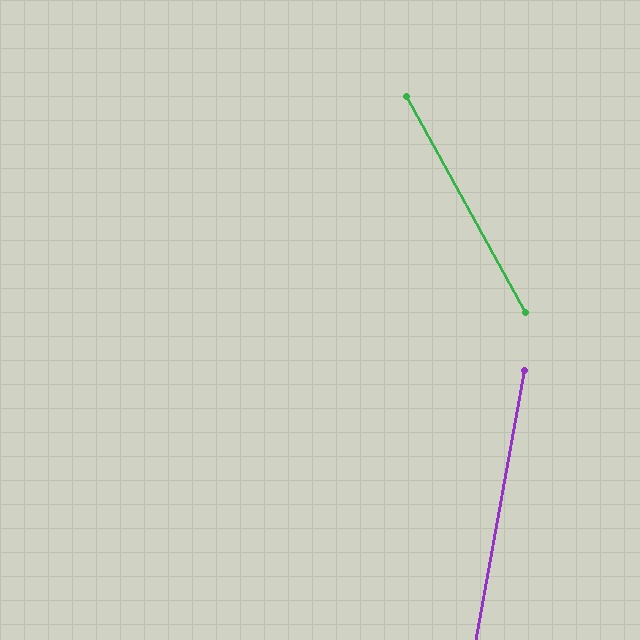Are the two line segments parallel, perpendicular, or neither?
Neither parallel nor perpendicular — they differ by about 39°.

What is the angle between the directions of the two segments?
Approximately 39 degrees.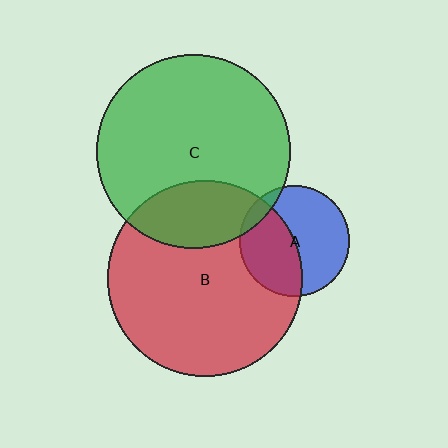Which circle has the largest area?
Circle B (red).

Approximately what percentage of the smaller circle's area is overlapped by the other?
Approximately 25%.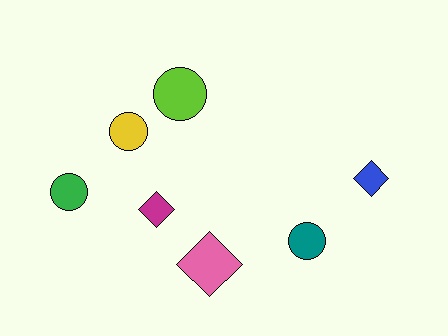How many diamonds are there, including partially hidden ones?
There are 3 diamonds.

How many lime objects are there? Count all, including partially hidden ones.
There is 1 lime object.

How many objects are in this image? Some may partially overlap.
There are 7 objects.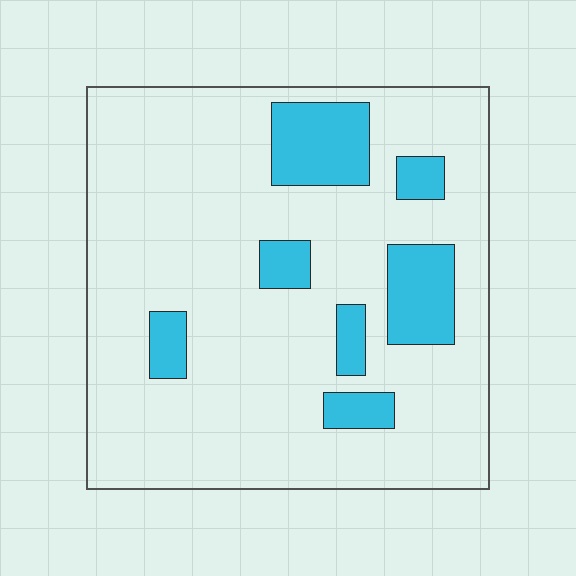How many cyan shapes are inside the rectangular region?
7.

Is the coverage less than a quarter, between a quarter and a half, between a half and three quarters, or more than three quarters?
Less than a quarter.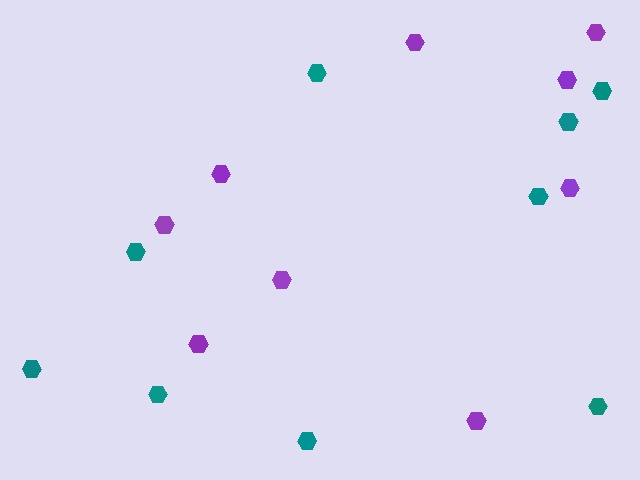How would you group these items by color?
There are 2 groups: one group of purple hexagons (9) and one group of teal hexagons (9).